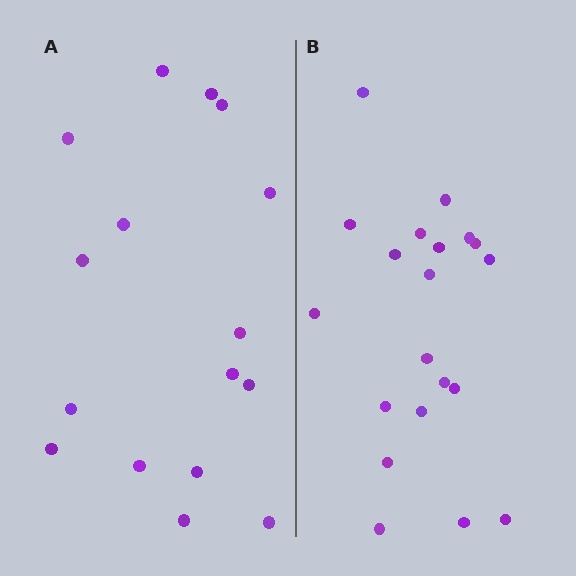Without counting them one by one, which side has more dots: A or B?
Region B (the right region) has more dots.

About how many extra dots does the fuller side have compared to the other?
Region B has about 4 more dots than region A.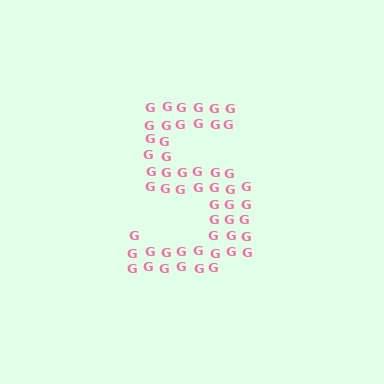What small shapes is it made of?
It is made of small letter G's.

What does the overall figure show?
The overall figure shows the digit 5.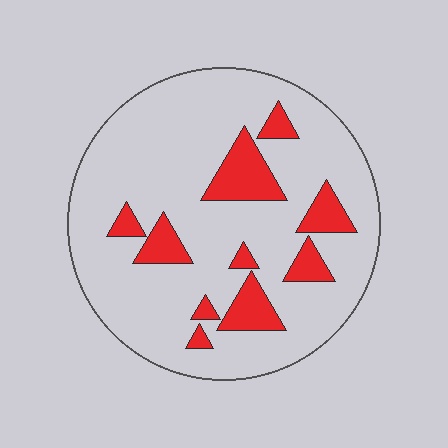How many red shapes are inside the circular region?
10.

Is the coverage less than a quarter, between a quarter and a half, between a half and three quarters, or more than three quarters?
Less than a quarter.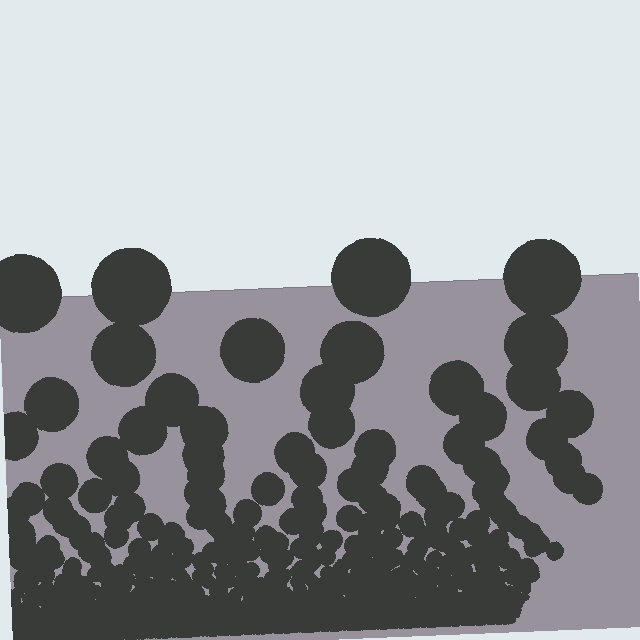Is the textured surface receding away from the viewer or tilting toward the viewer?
The surface appears to tilt toward the viewer. Texture elements get larger and sparser toward the top.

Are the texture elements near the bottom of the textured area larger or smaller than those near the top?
Smaller. The gradient is inverted — elements near the bottom are smaller and denser.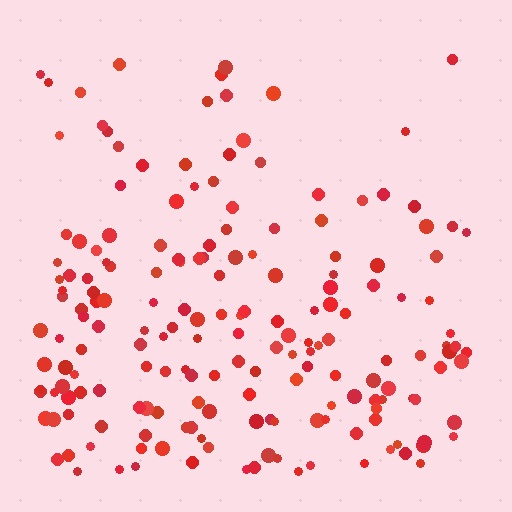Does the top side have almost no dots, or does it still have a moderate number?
Still a moderate number, just noticeably fewer than the bottom.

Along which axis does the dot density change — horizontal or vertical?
Vertical.